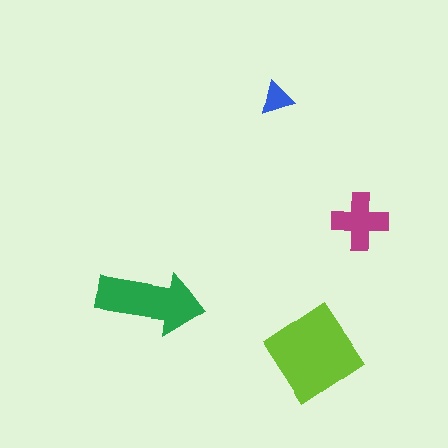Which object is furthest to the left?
The green arrow is leftmost.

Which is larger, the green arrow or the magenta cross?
The green arrow.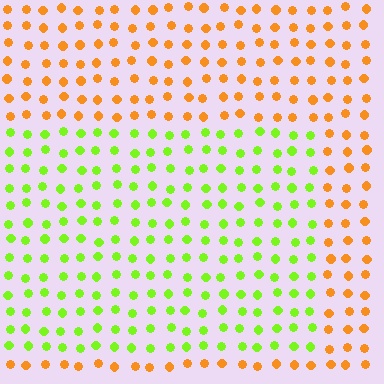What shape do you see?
I see a rectangle.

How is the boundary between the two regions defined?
The boundary is defined purely by a slight shift in hue (about 63 degrees). Spacing, size, and orientation are identical on both sides.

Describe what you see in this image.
The image is filled with small orange elements in a uniform arrangement. A rectangle-shaped region is visible where the elements are tinted to a slightly different hue, forming a subtle color boundary.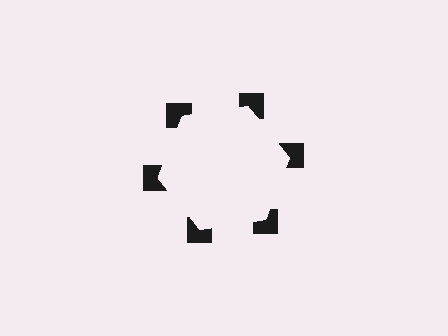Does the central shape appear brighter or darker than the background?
It typically appears slightly brighter than the background, even though no actual brightness change is drawn.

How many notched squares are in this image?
There are 6 — one at each vertex of the illusory hexagon.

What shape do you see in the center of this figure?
An illusory hexagon — its edges are inferred from the aligned wedge cuts in the notched squares, not physically drawn.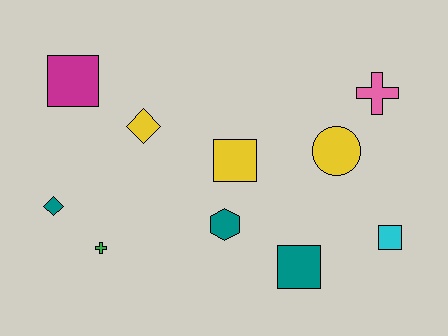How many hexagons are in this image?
There is 1 hexagon.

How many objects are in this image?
There are 10 objects.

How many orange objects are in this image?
There are no orange objects.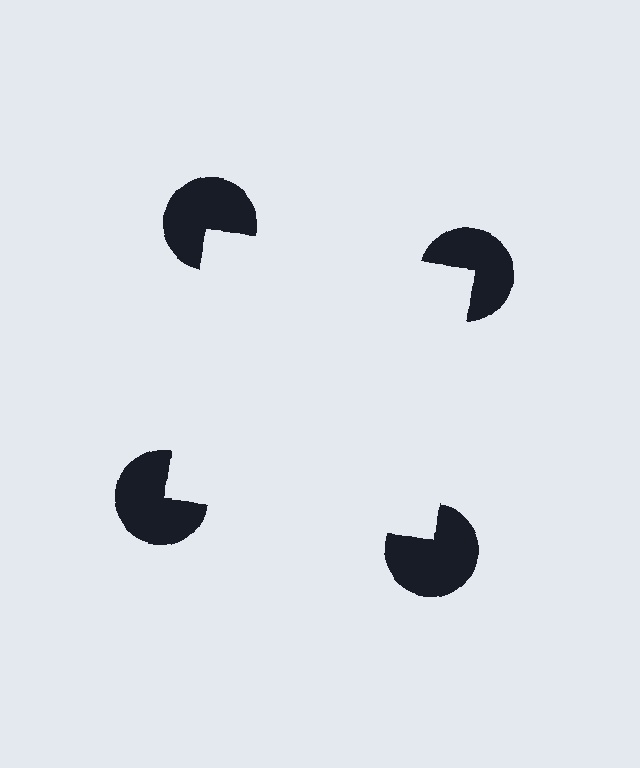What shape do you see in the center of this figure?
An illusory square — its edges are inferred from the aligned wedge cuts in the pac-man discs, not physically drawn.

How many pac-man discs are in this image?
There are 4 — one at each vertex of the illusory square.